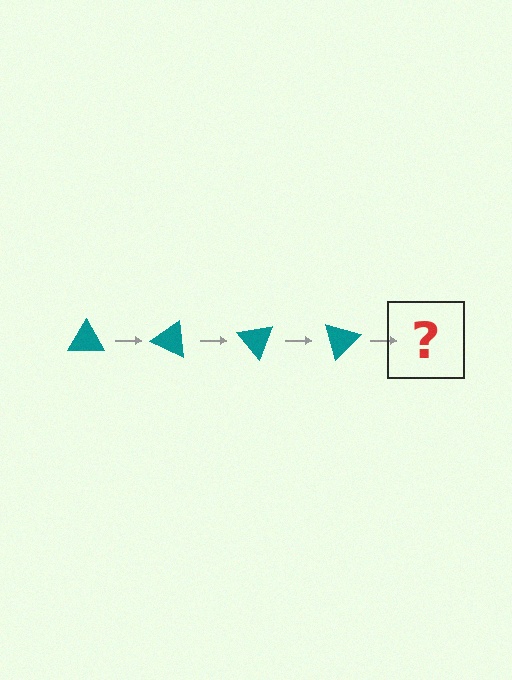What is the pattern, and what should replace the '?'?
The pattern is that the triangle rotates 25 degrees each step. The '?' should be a teal triangle rotated 100 degrees.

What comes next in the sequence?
The next element should be a teal triangle rotated 100 degrees.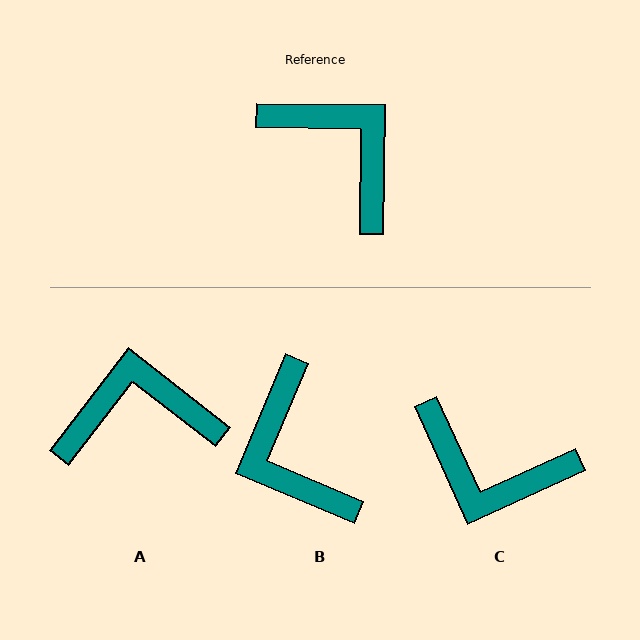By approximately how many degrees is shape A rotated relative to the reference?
Approximately 53 degrees counter-clockwise.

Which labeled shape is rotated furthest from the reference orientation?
B, about 158 degrees away.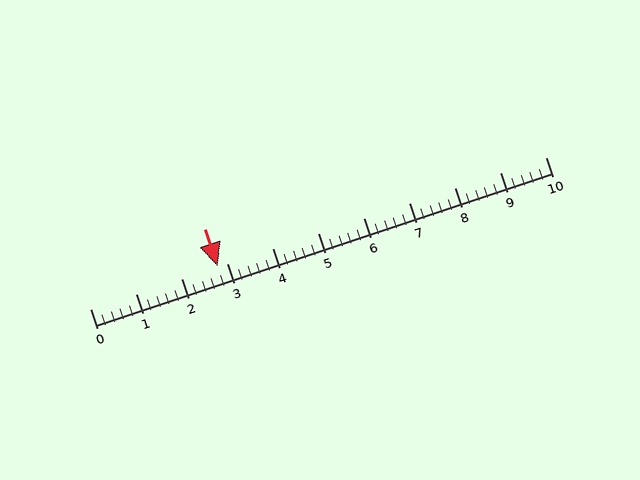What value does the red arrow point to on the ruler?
The red arrow points to approximately 2.8.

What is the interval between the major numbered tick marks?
The major tick marks are spaced 1 units apart.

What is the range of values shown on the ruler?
The ruler shows values from 0 to 10.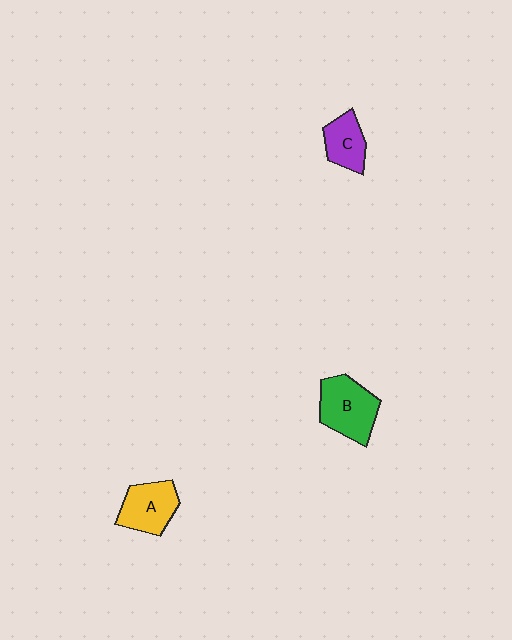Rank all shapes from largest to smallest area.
From largest to smallest: B (green), A (yellow), C (purple).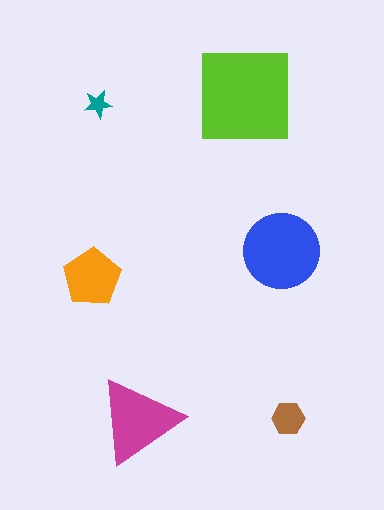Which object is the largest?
The lime square.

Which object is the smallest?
The teal star.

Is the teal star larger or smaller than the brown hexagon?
Smaller.